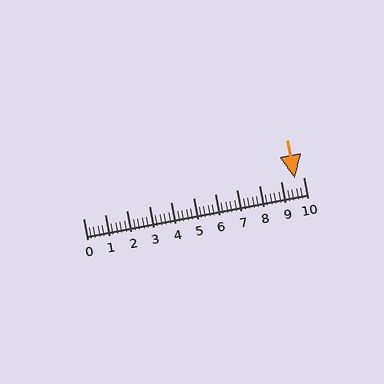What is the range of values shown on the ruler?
The ruler shows values from 0 to 10.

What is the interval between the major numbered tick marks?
The major tick marks are spaced 1 units apart.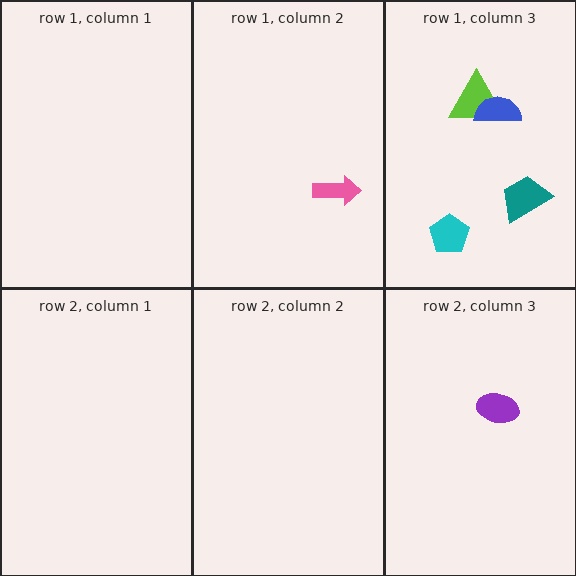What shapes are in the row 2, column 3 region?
The purple ellipse.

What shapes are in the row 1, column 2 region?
The pink arrow.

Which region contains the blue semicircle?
The row 1, column 3 region.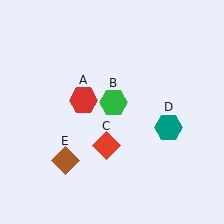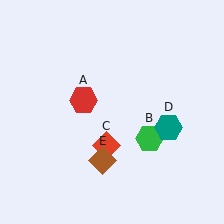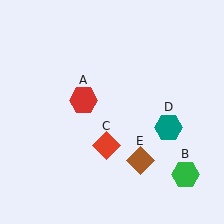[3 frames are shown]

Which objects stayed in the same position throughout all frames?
Red hexagon (object A) and red diamond (object C) and teal hexagon (object D) remained stationary.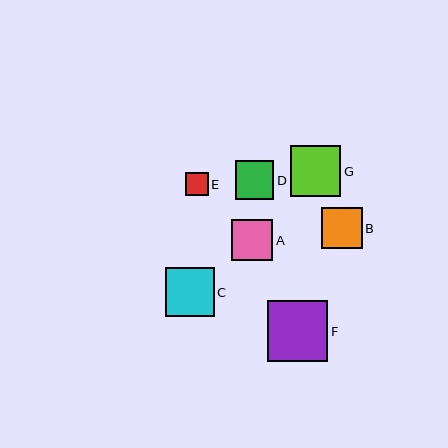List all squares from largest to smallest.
From largest to smallest: F, G, C, A, B, D, E.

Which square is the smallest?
Square E is the smallest with a size of approximately 23 pixels.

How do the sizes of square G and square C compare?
Square G and square C are approximately the same size.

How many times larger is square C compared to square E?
Square C is approximately 2.1 times the size of square E.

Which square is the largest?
Square F is the largest with a size of approximately 60 pixels.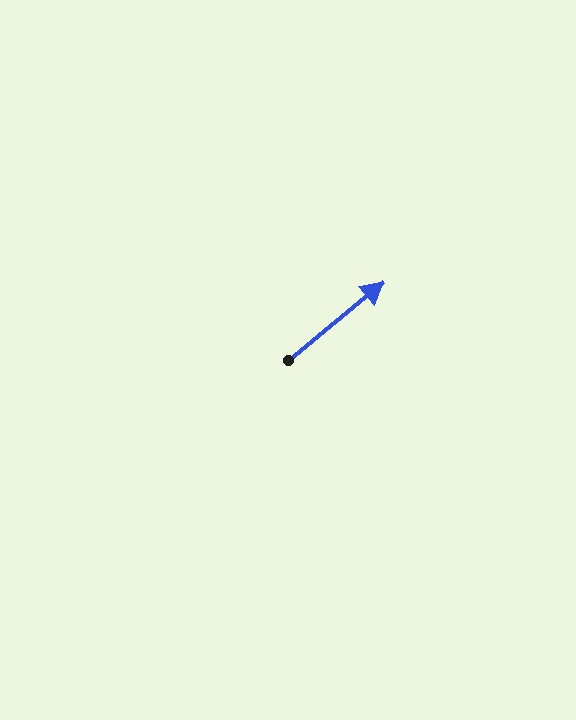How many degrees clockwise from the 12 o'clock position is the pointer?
Approximately 51 degrees.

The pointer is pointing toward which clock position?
Roughly 2 o'clock.